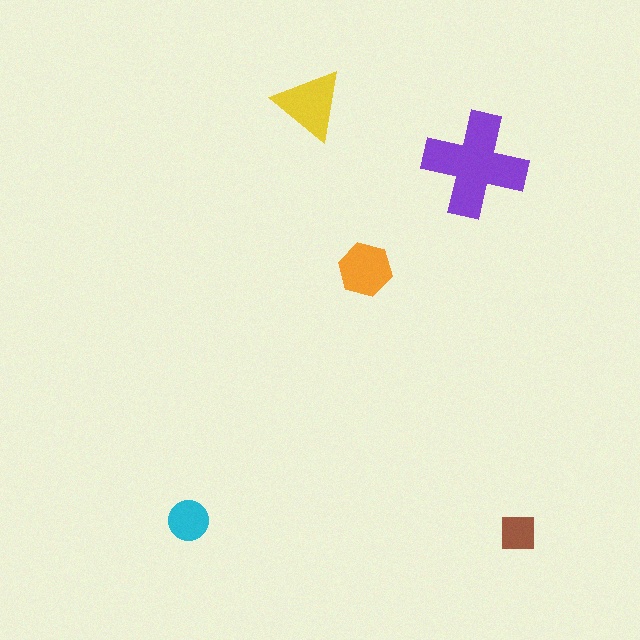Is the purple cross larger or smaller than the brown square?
Larger.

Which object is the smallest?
The brown square.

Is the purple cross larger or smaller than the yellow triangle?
Larger.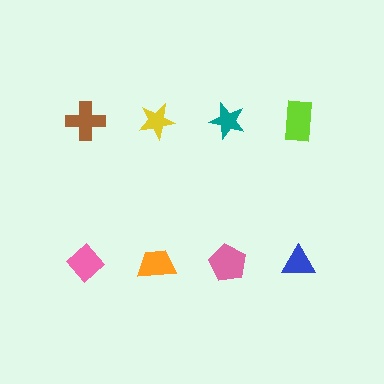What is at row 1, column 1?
A brown cross.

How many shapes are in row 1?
4 shapes.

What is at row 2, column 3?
A pink pentagon.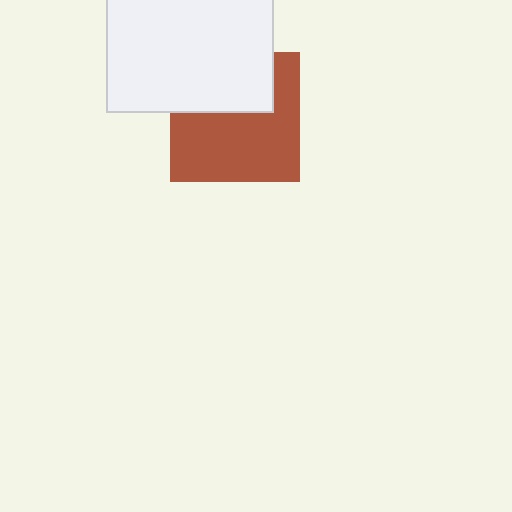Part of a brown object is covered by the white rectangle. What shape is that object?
It is a square.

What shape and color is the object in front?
The object in front is a white rectangle.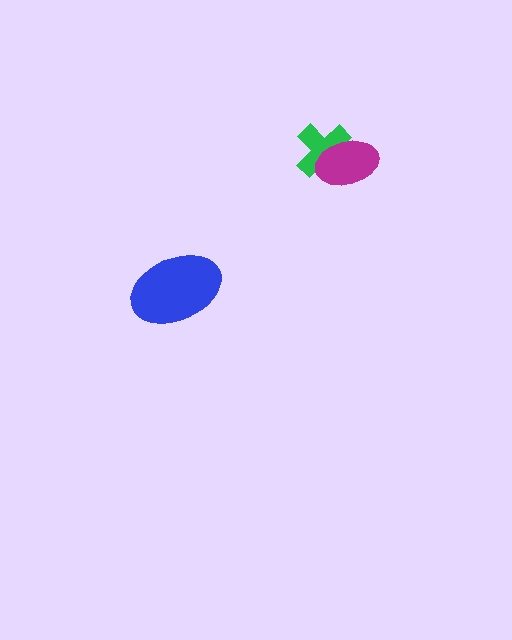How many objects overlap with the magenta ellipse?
1 object overlaps with the magenta ellipse.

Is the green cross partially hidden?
Yes, it is partially covered by another shape.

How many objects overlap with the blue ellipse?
0 objects overlap with the blue ellipse.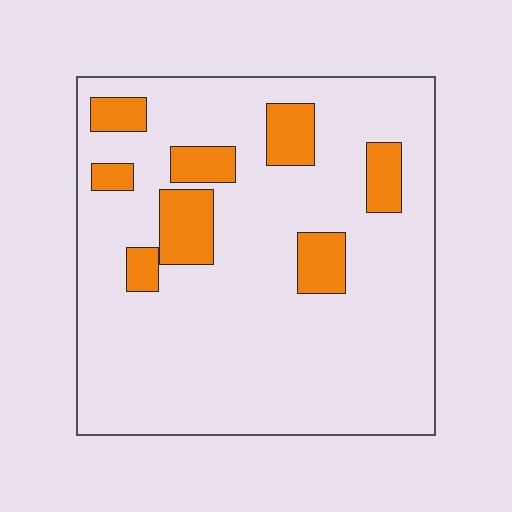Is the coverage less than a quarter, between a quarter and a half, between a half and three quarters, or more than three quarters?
Less than a quarter.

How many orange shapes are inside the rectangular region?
8.